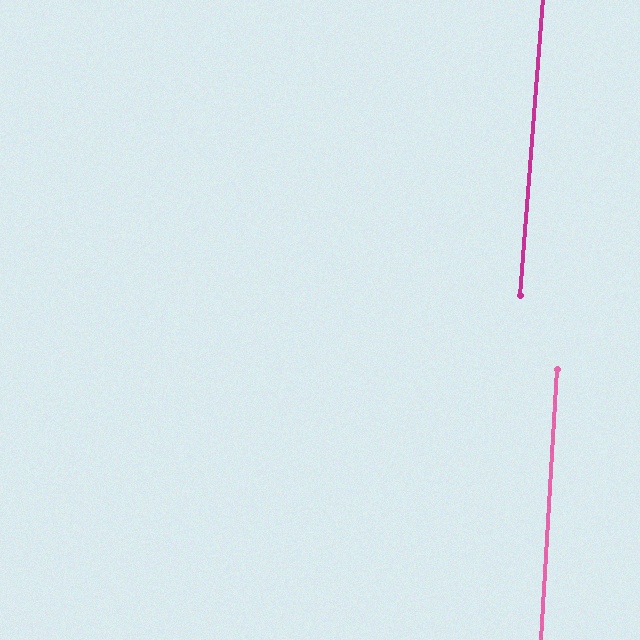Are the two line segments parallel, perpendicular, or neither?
Parallel — their directions differ by only 1.1°.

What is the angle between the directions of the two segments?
Approximately 1 degree.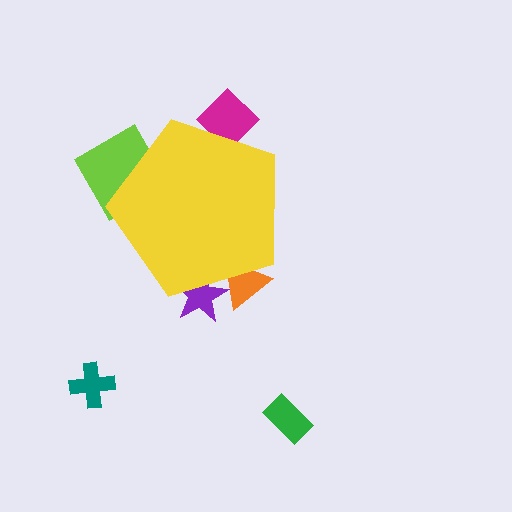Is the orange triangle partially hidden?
Yes, the orange triangle is partially hidden behind the yellow pentagon.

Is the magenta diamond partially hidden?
Yes, the magenta diamond is partially hidden behind the yellow pentagon.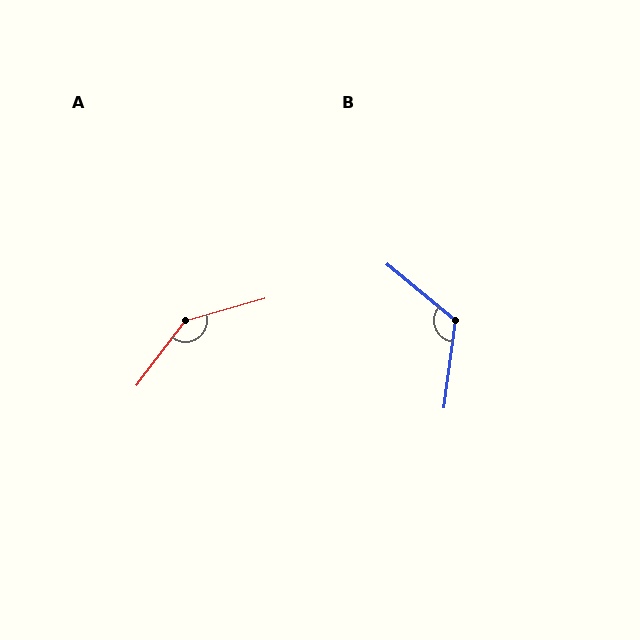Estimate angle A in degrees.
Approximately 143 degrees.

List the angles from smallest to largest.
B (122°), A (143°).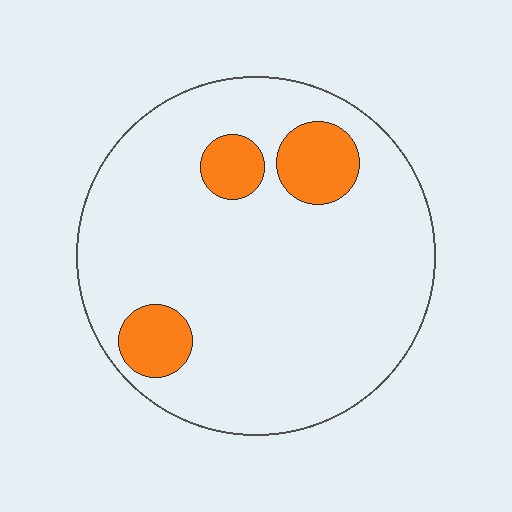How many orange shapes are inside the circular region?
3.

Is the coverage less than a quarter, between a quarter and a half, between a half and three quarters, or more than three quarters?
Less than a quarter.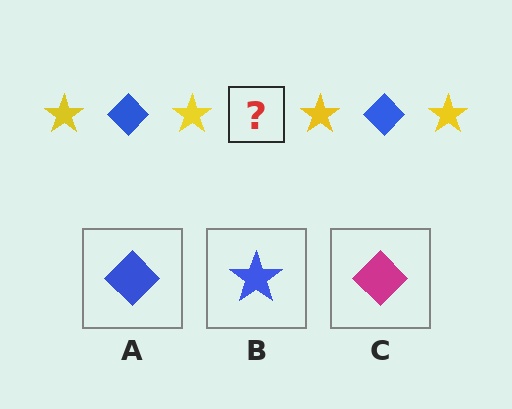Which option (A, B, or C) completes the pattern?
A.